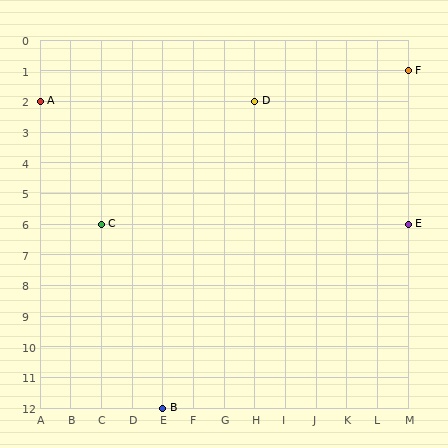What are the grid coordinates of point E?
Point E is at grid coordinates (M, 6).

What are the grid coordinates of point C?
Point C is at grid coordinates (C, 6).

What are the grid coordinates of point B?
Point B is at grid coordinates (E, 12).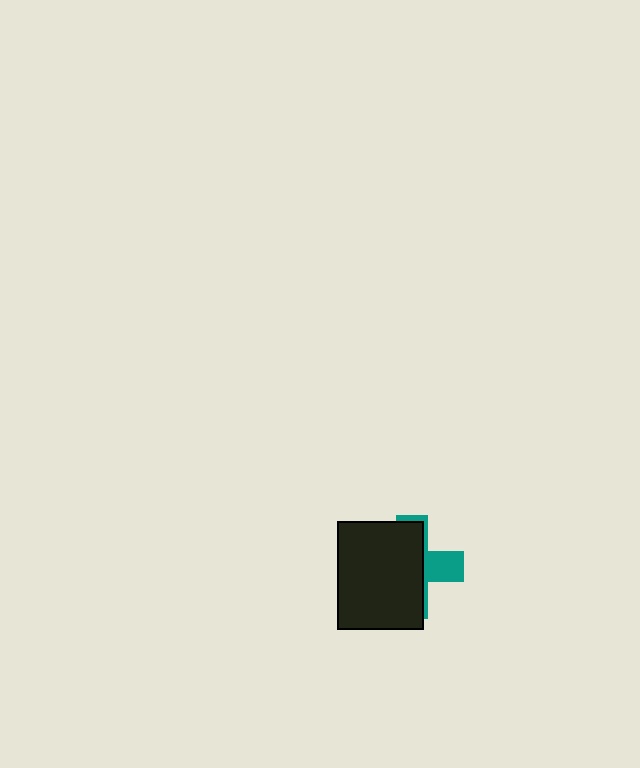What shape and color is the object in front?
The object in front is a black rectangle.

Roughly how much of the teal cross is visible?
A small part of it is visible (roughly 30%).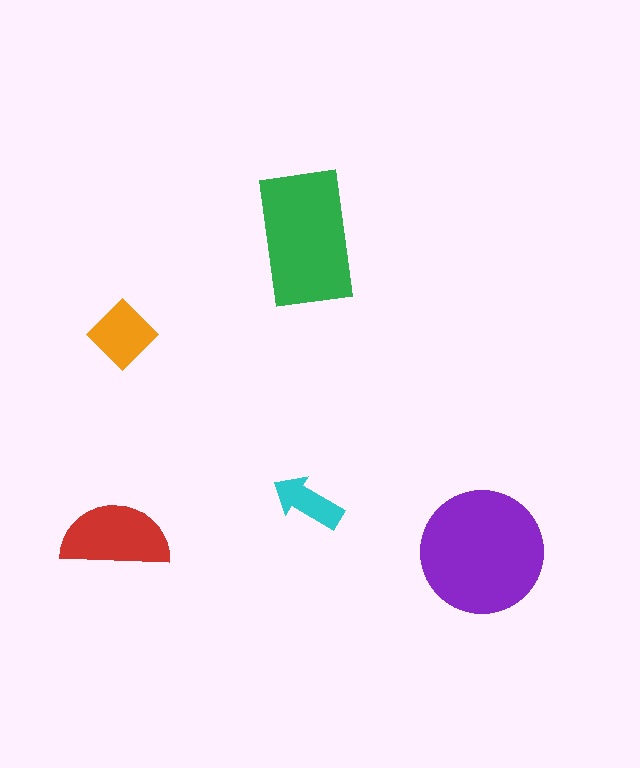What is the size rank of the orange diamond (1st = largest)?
4th.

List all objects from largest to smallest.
The purple circle, the green rectangle, the red semicircle, the orange diamond, the cyan arrow.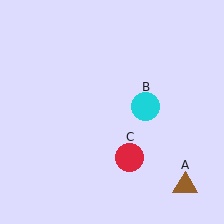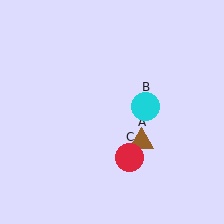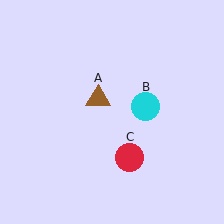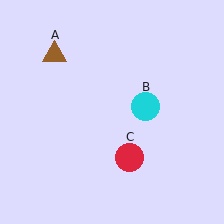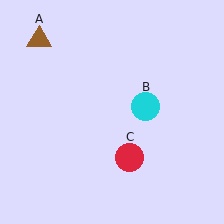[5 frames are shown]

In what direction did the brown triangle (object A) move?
The brown triangle (object A) moved up and to the left.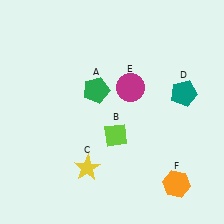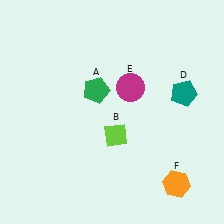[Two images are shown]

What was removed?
The yellow star (C) was removed in Image 2.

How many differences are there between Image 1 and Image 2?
There is 1 difference between the two images.